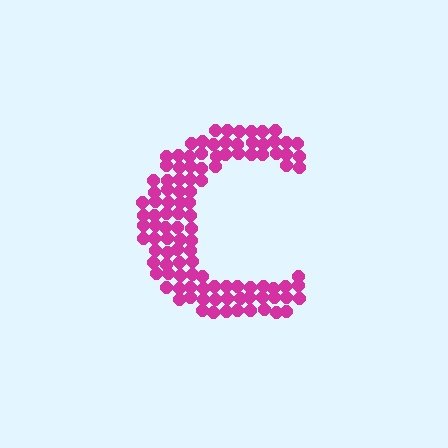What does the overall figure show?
The overall figure shows the letter C.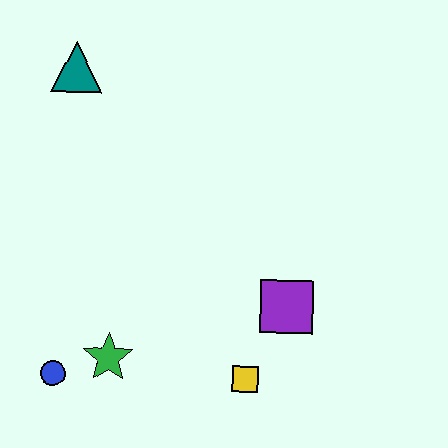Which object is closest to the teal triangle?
The green star is closest to the teal triangle.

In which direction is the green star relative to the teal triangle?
The green star is below the teal triangle.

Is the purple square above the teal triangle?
No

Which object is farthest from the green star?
The teal triangle is farthest from the green star.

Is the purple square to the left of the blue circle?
No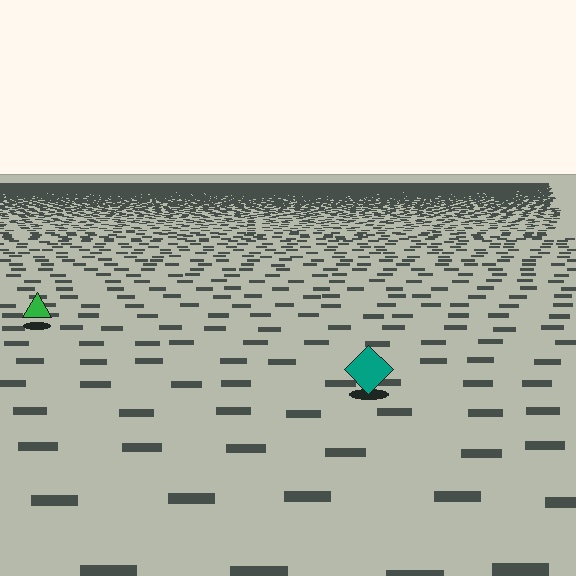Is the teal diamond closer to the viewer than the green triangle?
Yes. The teal diamond is closer — you can tell from the texture gradient: the ground texture is coarser near it.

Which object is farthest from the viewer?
The green triangle is farthest from the viewer. It appears smaller and the ground texture around it is denser.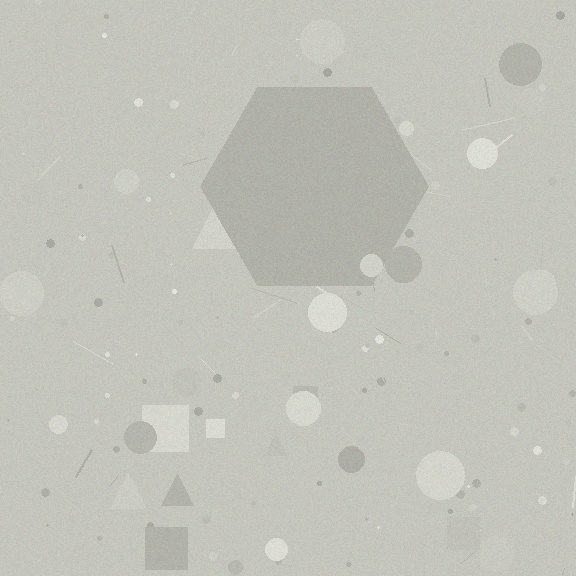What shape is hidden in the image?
A hexagon is hidden in the image.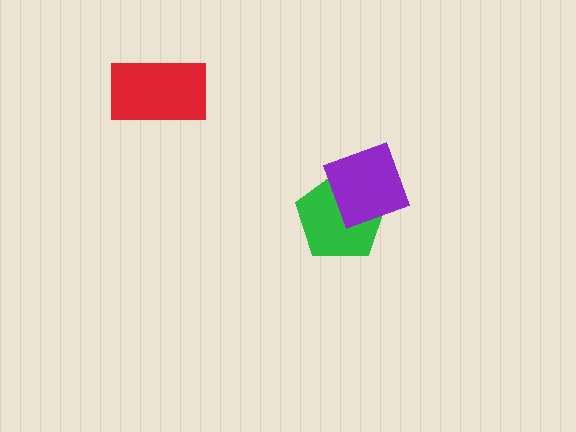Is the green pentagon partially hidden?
Yes, it is partially covered by another shape.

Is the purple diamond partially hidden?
No, no other shape covers it.